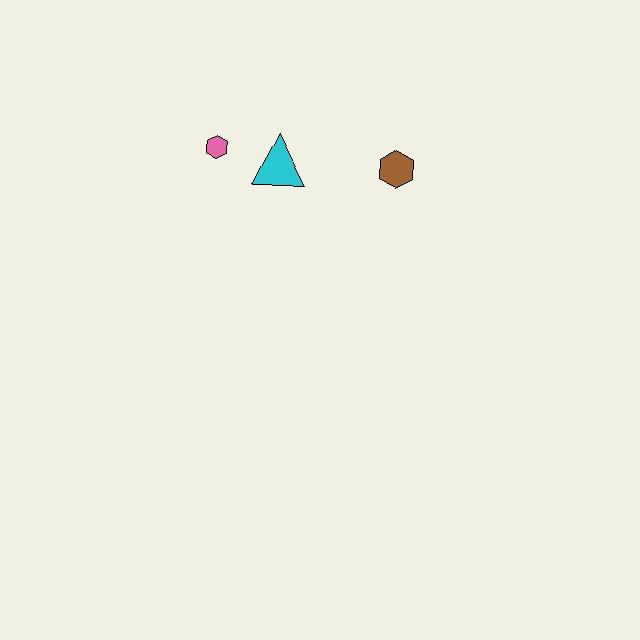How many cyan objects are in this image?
There is 1 cyan object.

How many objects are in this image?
There are 3 objects.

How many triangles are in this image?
There is 1 triangle.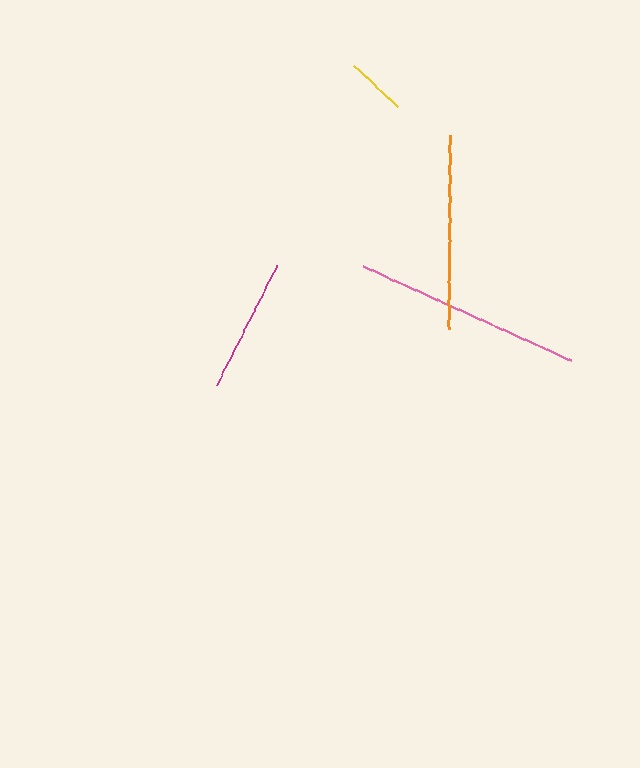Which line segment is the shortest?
The yellow line is the shortest at approximately 60 pixels.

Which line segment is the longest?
The pink line is the longest at approximately 229 pixels.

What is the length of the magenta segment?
The magenta segment is approximately 135 pixels long.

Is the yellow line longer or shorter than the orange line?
The orange line is longer than the yellow line.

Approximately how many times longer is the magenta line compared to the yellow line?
The magenta line is approximately 2.2 times the length of the yellow line.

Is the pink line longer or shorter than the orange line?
The pink line is longer than the orange line.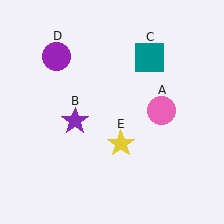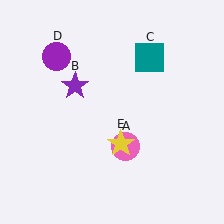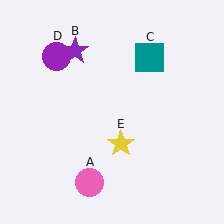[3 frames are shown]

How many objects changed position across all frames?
2 objects changed position: pink circle (object A), purple star (object B).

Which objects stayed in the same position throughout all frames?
Teal square (object C) and purple circle (object D) and yellow star (object E) remained stationary.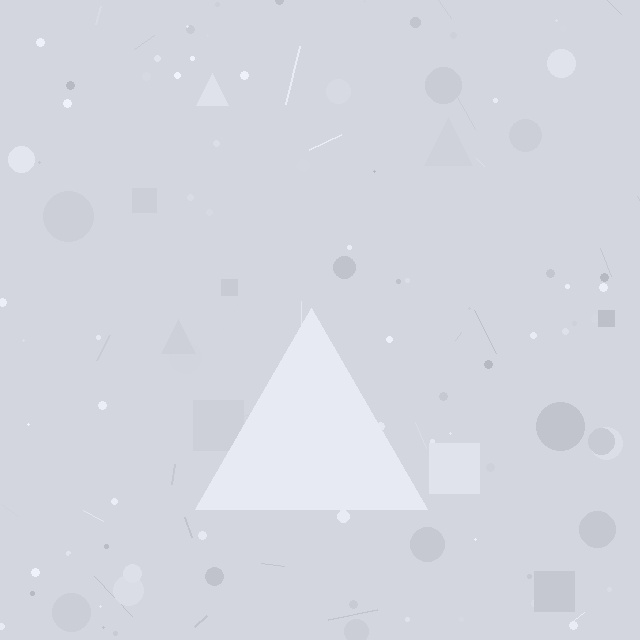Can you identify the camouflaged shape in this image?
The camouflaged shape is a triangle.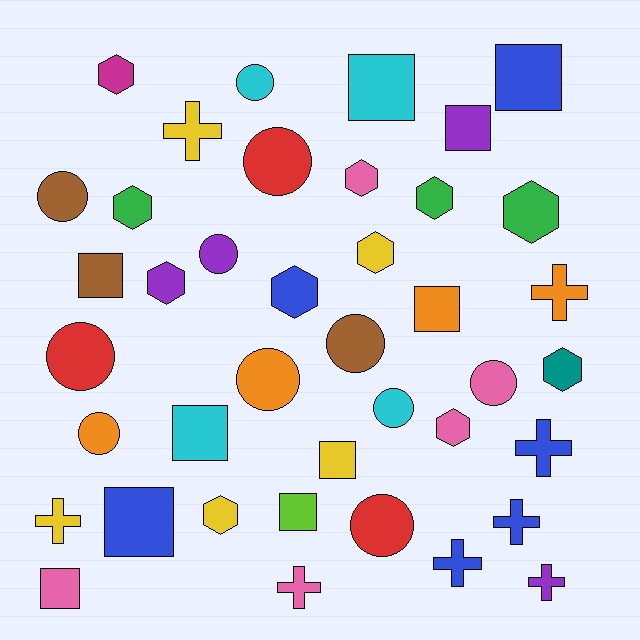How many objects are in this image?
There are 40 objects.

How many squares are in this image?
There are 10 squares.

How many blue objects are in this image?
There are 6 blue objects.